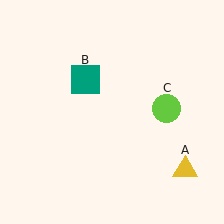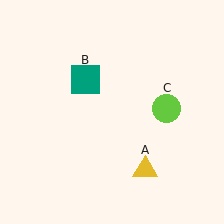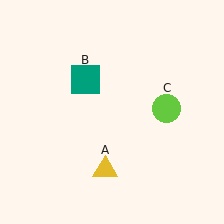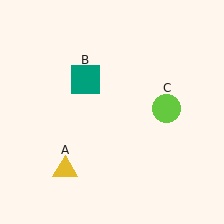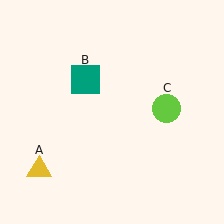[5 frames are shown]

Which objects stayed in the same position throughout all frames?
Teal square (object B) and lime circle (object C) remained stationary.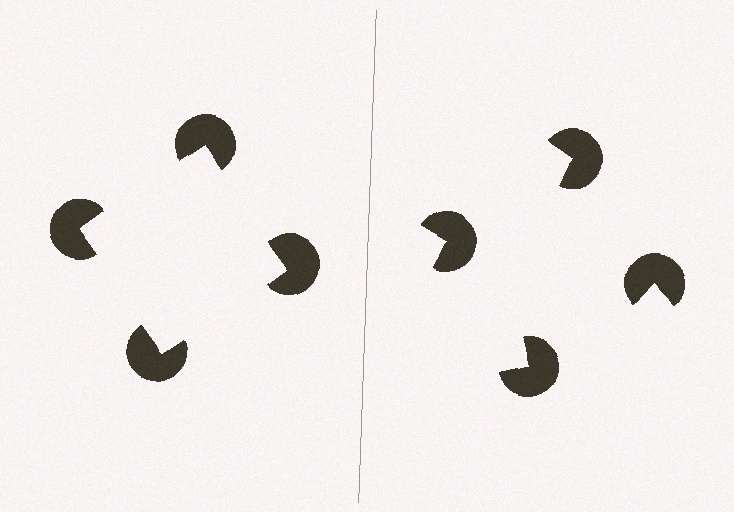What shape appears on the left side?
An illusory square.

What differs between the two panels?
The pac-man discs are positioned identically on both sides; only the wedge orientations differ. On the left they align to a square; on the right they are misaligned.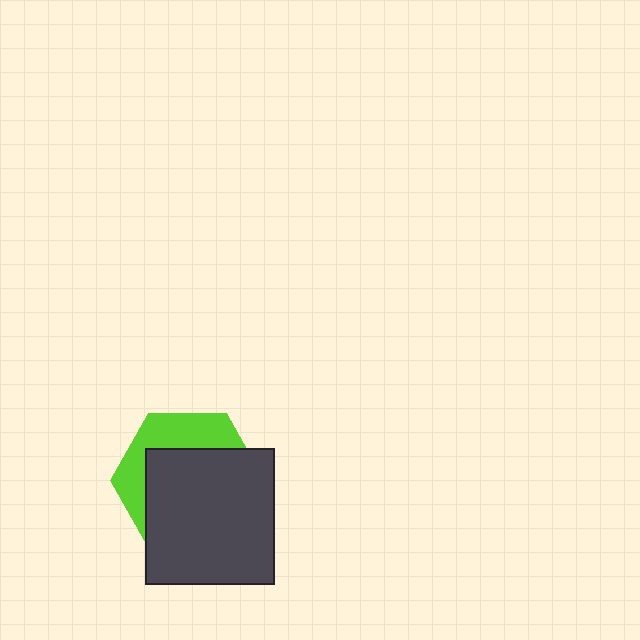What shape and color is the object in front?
The object in front is a dark gray rectangle.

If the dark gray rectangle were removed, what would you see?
You would see the complete lime hexagon.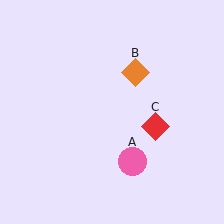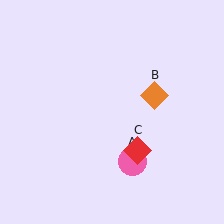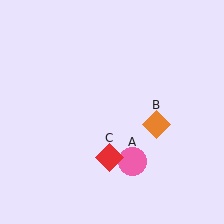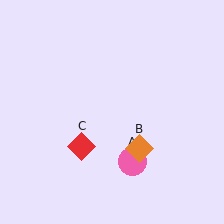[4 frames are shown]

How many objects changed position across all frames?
2 objects changed position: orange diamond (object B), red diamond (object C).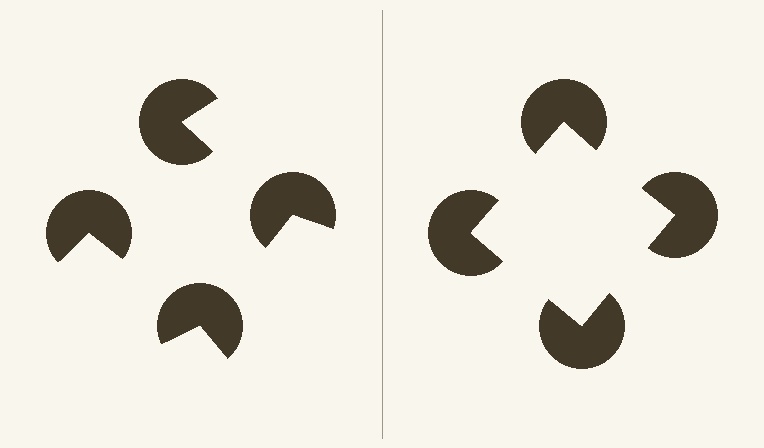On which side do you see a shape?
An illusory square appears on the right side. On the left side the wedge cuts are rotated, so no coherent shape forms.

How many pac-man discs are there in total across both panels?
8 — 4 on each side.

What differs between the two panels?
The pac-man discs are positioned identically on both sides; only the wedge orientations differ. On the right they align to a square; on the left they are misaligned.